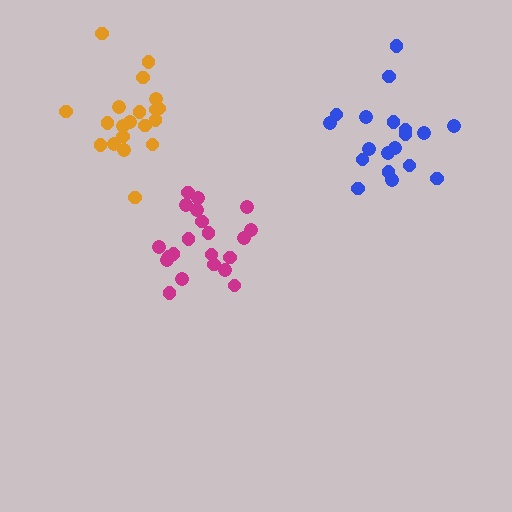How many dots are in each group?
Group 1: 20 dots, Group 2: 19 dots, Group 3: 21 dots (60 total).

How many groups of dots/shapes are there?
There are 3 groups.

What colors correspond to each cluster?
The clusters are colored: orange, blue, magenta.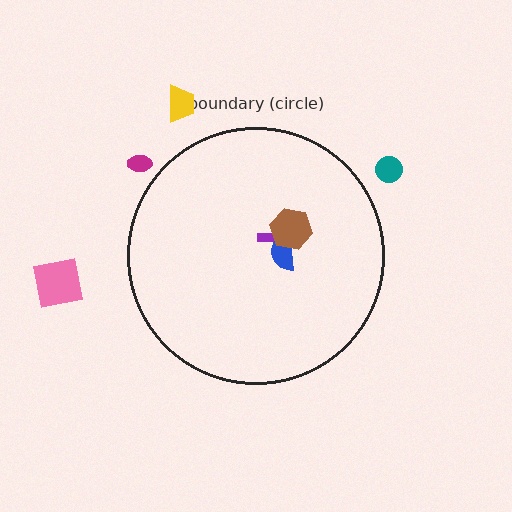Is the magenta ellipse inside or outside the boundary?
Outside.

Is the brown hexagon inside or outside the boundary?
Inside.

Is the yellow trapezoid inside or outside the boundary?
Outside.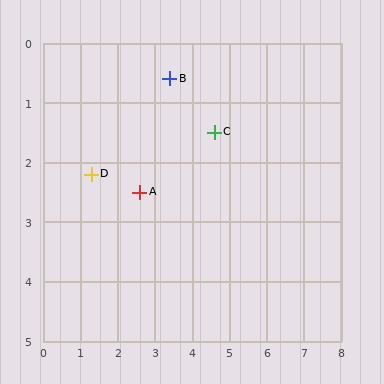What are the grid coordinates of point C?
Point C is at approximately (4.6, 1.5).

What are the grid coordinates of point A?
Point A is at approximately (2.6, 2.5).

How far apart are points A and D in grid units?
Points A and D are about 1.3 grid units apart.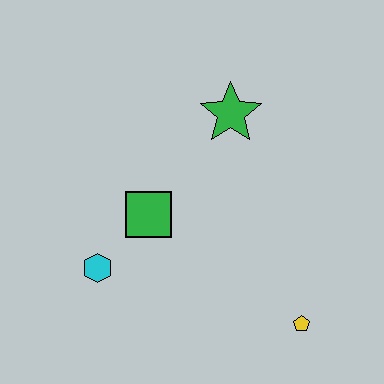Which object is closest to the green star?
The green square is closest to the green star.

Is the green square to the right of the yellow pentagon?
No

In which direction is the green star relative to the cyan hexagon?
The green star is above the cyan hexagon.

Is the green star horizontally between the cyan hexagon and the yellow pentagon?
Yes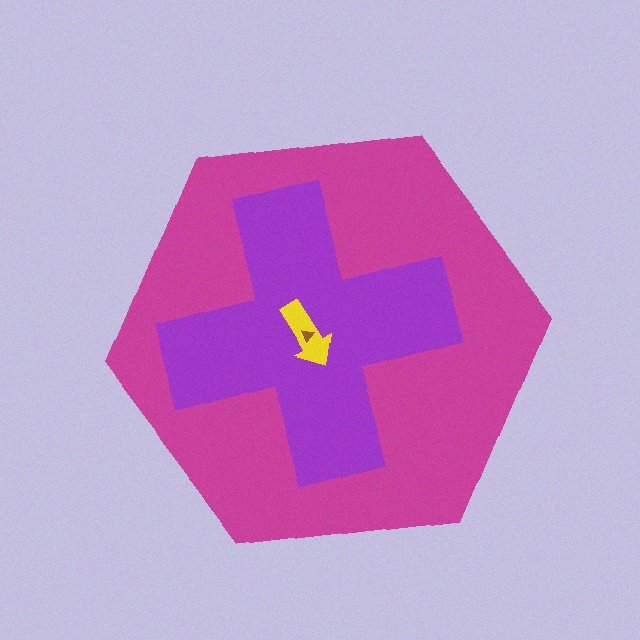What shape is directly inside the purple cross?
The yellow arrow.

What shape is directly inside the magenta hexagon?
The purple cross.